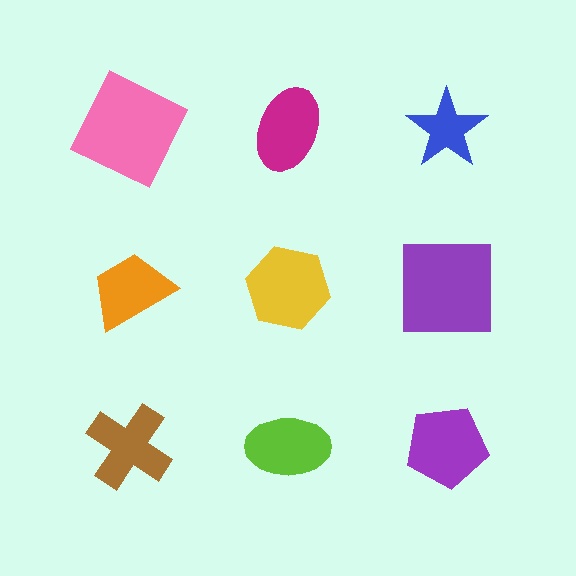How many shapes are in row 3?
3 shapes.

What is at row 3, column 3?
A purple pentagon.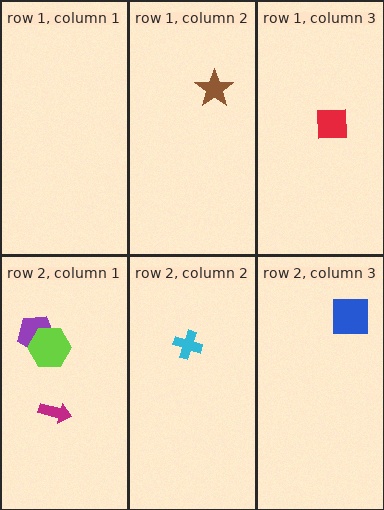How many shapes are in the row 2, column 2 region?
1.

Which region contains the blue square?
The row 2, column 3 region.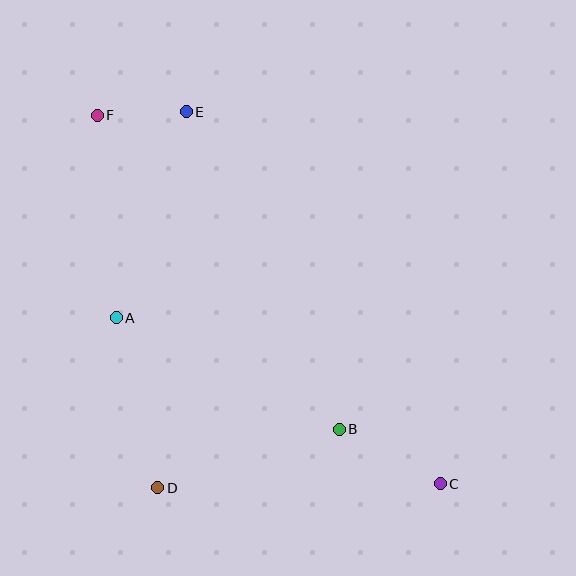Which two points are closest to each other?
Points E and F are closest to each other.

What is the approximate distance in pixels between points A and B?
The distance between A and B is approximately 249 pixels.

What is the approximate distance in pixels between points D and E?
The distance between D and E is approximately 377 pixels.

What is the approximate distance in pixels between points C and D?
The distance between C and D is approximately 282 pixels.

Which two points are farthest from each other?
Points C and F are farthest from each other.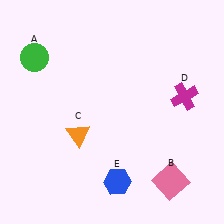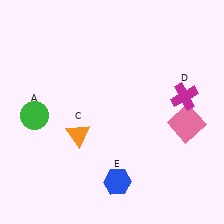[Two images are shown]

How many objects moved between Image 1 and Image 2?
2 objects moved between the two images.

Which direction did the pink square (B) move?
The pink square (B) moved up.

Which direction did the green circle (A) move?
The green circle (A) moved down.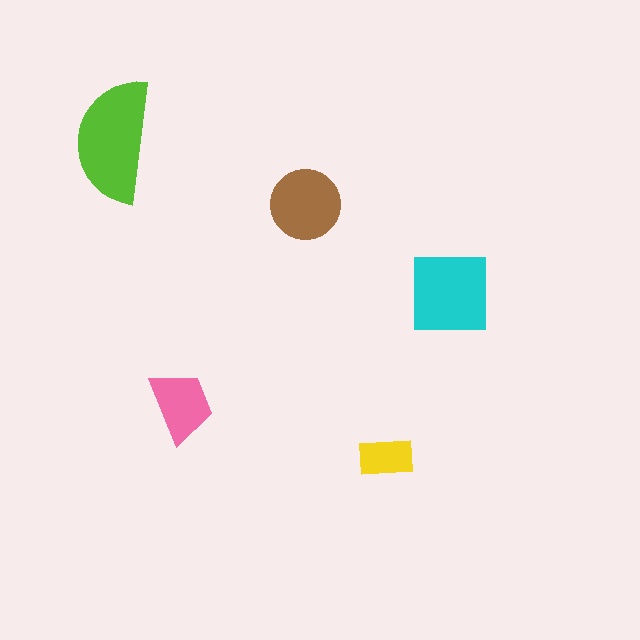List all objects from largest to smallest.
The lime semicircle, the cyan square, the brown circle, the pink trapezoid, the yellow rectangle.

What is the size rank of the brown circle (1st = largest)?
3rd.